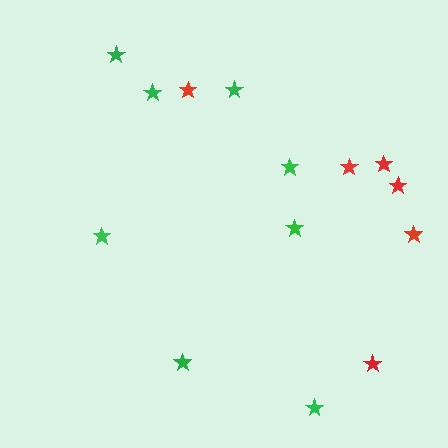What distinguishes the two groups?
There are 2 groups: one group of red stars (6) and one group of green stars (8).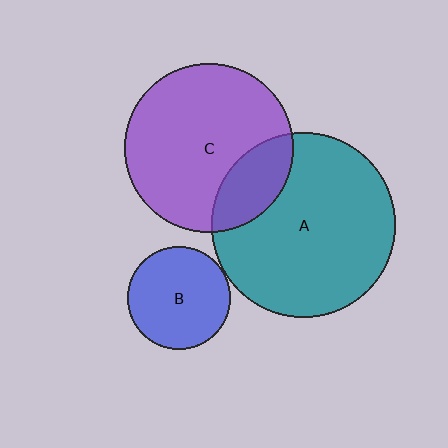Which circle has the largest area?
Circle A (teal).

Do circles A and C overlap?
Yes.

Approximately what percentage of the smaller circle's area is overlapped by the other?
Approximately 20%.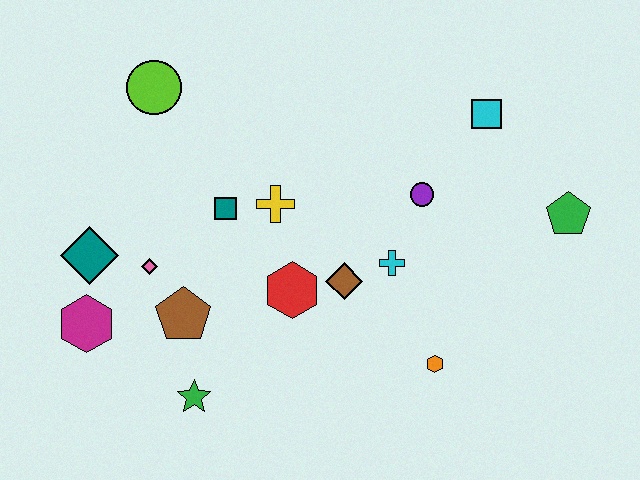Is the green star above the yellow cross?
No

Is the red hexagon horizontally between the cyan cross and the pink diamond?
Yes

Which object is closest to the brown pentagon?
The pink diamond is closest to the brown pentagon.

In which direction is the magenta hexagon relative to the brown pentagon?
The magenta hexagon is to the left of the brown pentagon.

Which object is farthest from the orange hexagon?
The lime circle is farthest from the orange hexagon.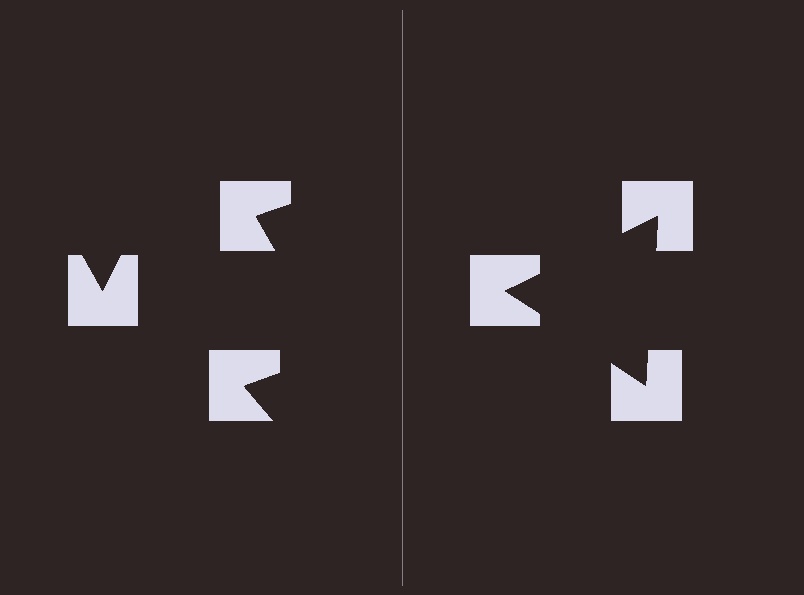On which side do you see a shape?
An illusory triangle appears on the right side. On the left side the wedge cuts are rotated, so no coherent shape forms.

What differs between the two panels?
The notched squares are positioned identically on both sides; only the wedge orientations differ. On the right they align to a triangle; on the left they are misaligned.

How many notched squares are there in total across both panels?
6 — 3 on each side.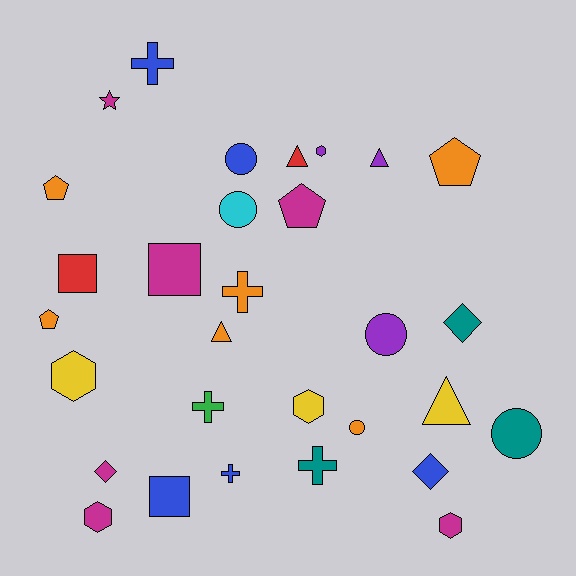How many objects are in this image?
There are 30 objects.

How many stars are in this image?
There is 1 star.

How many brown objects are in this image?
There are no brown objects.